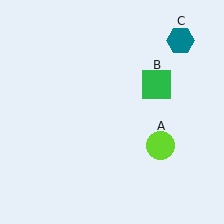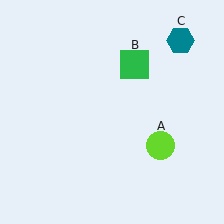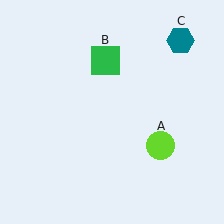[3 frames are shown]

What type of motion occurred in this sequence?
The green square (object B) rotated counterclockwise around the center of the scene.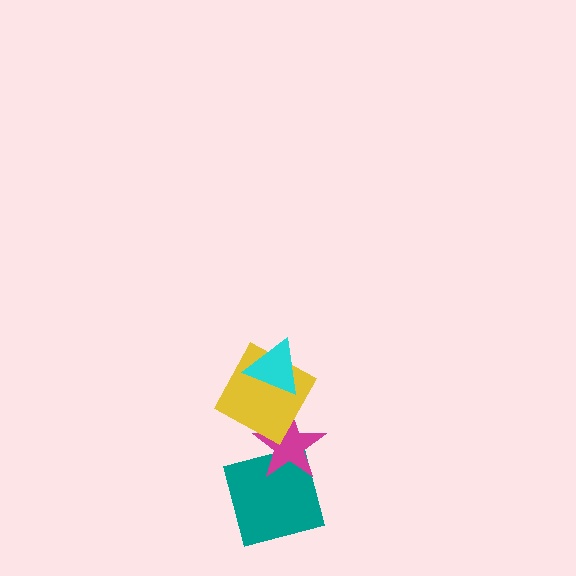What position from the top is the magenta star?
The magenta star is 3rd from the top.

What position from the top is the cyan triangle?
The cyan triangle is 1st from the top.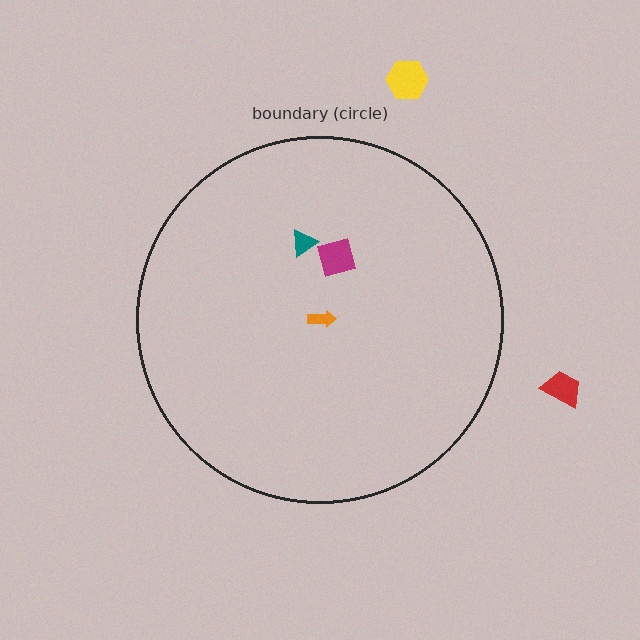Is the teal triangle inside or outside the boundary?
Inside.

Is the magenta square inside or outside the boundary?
Inside.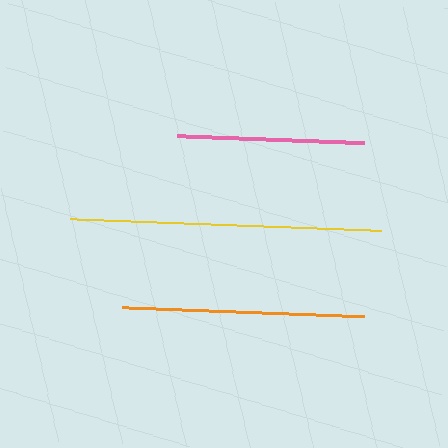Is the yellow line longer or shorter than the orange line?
The yellow line is longer than the orange line.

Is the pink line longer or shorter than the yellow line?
The yellow line is longer than the pink line.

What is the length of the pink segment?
The pink segment is approximately 187 pixels long.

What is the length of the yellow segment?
The yellow segment is approximately 310 pixels long.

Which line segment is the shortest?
The pink line is the shortest at approximately 187 pixels.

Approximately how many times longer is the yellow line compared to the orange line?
The yellow line is approximately 1.3 times the length of the orange line.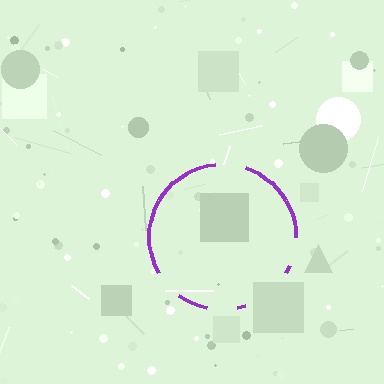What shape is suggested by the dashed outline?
The dashed outline suggests a circle.